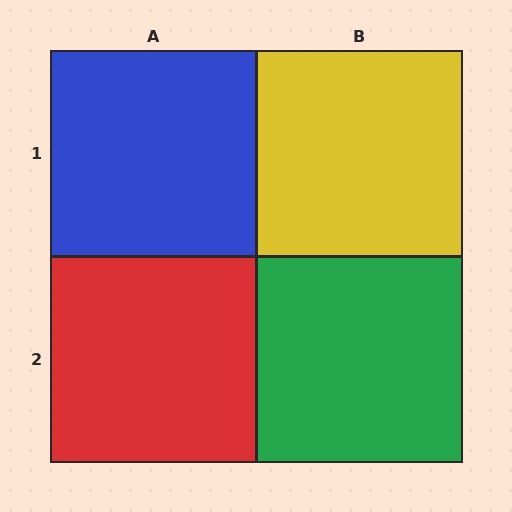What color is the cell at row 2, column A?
Red.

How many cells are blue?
1 cell is blue.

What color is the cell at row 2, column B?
Green.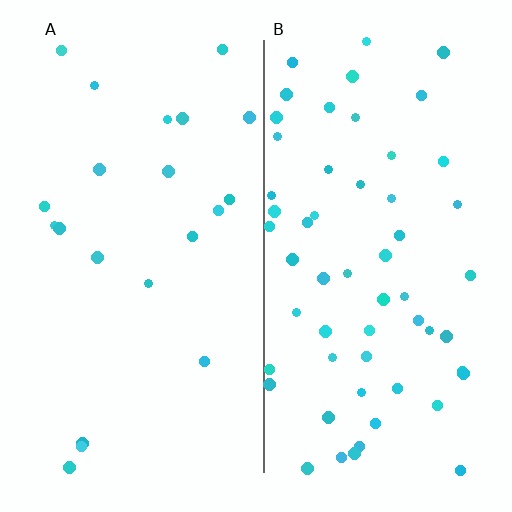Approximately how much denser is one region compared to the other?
Approximately 2.7× — region B over region A.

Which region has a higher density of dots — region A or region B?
B (the right).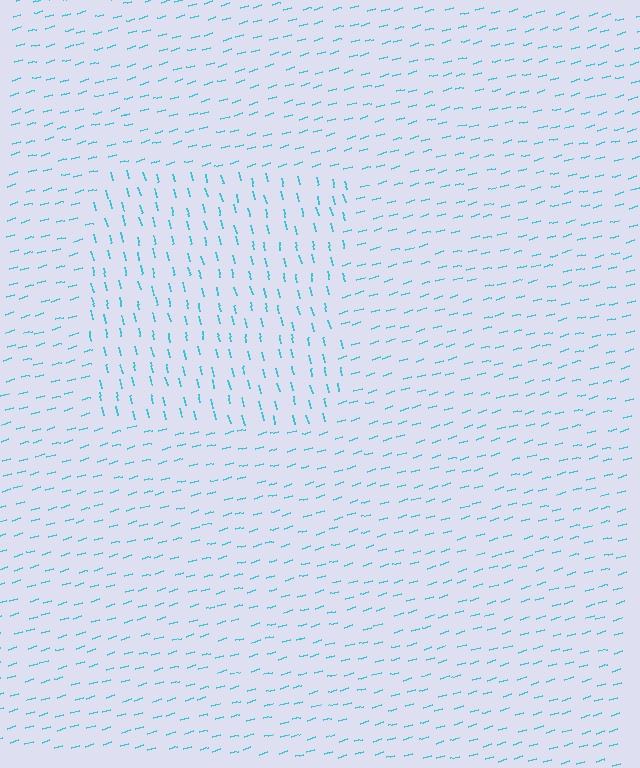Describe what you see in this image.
The image is filled with small cyan line segments. A rectangle region in the image has lines oriented differently from the surrounding lines, creating a visible texture boundary.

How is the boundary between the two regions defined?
The boundary is defined purely by a change in line orientation (approximately 87 degrees difference). All lines are the same color and thickness.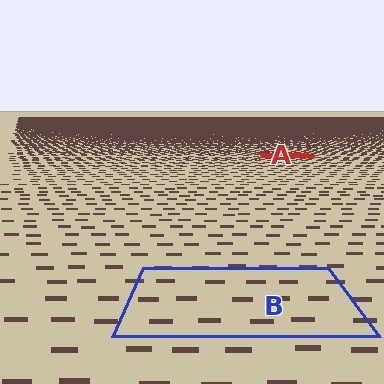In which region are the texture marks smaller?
The texture marks are smaller in region A, because it is farther away.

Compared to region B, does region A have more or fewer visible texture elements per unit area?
Region A has more texture elements per unit area — they are packed more densely because it is farther away.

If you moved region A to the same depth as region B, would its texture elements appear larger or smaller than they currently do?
They would appear larger. At a closer depth, the same texture elements are projected at a bigger on-screen size.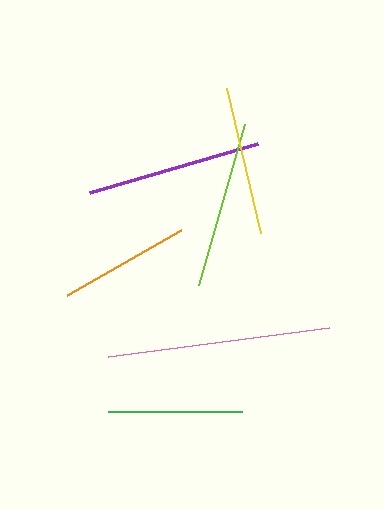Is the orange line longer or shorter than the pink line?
The pink line is longer than the orange line.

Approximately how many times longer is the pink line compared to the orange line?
The pink line is approximately 1.7 times the length of the orange line.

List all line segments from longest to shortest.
From longest to shortest: pink, purple, lime, yellow, green, orange.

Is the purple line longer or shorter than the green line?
The purple line is longer than the green line.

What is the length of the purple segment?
The purple segment is approximately 176 pixels long.